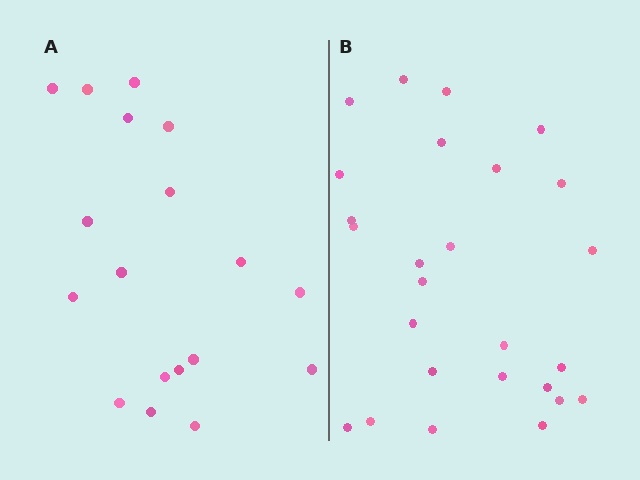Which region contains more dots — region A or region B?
Region B (the right region) has more dots.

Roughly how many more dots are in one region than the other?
Region B has roughly 8 or so more dots than region A.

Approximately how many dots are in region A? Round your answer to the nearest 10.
About 20 dots. (The exact count is 18, which rounds to 20.)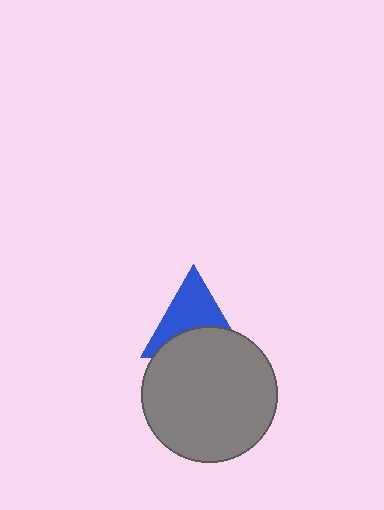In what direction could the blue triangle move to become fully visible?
The blue triangle could move up. That would shift it out from behind the gray circle entirely.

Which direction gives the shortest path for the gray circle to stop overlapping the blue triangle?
Moving down gives the shortest separation.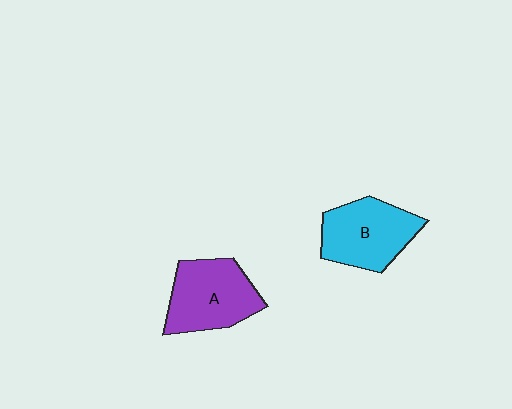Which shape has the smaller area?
Shape B (cyan).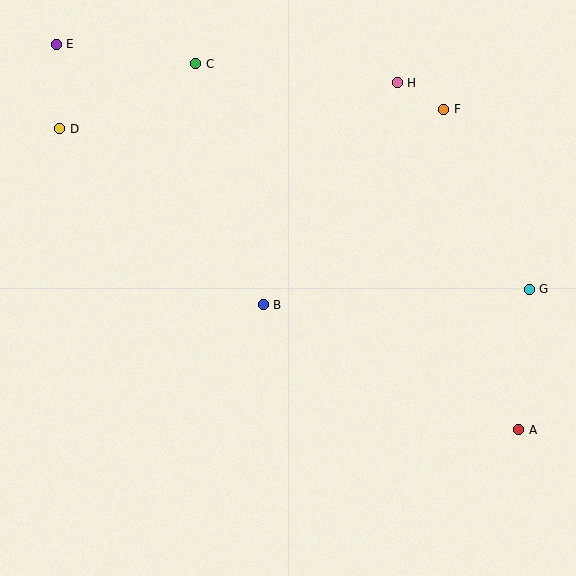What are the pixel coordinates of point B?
Point B is at (263, 305).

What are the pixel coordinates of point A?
Point A is at (519, 430).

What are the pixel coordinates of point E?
Point E is at (56, 44).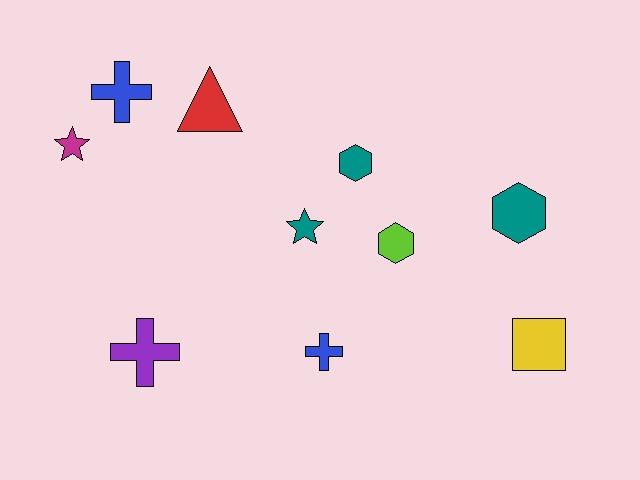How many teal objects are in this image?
There are 3 teal objects.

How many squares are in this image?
There is 1 square.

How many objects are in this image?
There are 10 objects.